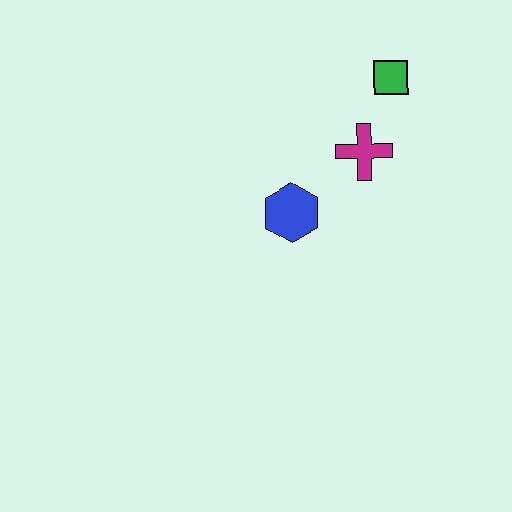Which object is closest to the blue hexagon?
The magenta cross is closest to the blue hexagon.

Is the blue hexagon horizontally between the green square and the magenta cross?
No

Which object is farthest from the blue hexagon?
The green square is farthest from the blue hexagon.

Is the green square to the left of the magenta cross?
No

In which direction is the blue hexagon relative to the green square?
The blue hexagon is below the green square.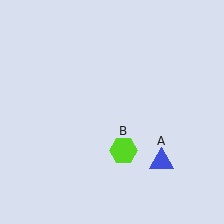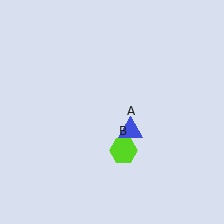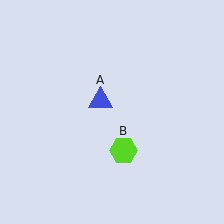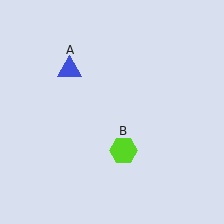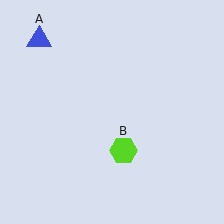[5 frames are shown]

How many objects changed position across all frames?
1 object changed position: blue triangle (object A).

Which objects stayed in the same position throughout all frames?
Lime hexagon (object B) remained stationary.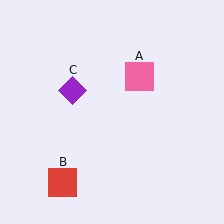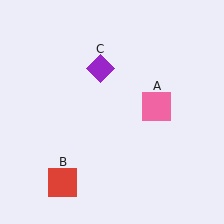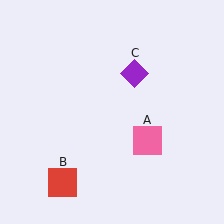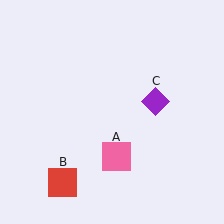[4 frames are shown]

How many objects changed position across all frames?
2 objects changed position: pink square (object A), purple diamond (object C).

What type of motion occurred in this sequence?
The pink square (object A), purple diamond (object C) rotated clockwise around the center of the scene.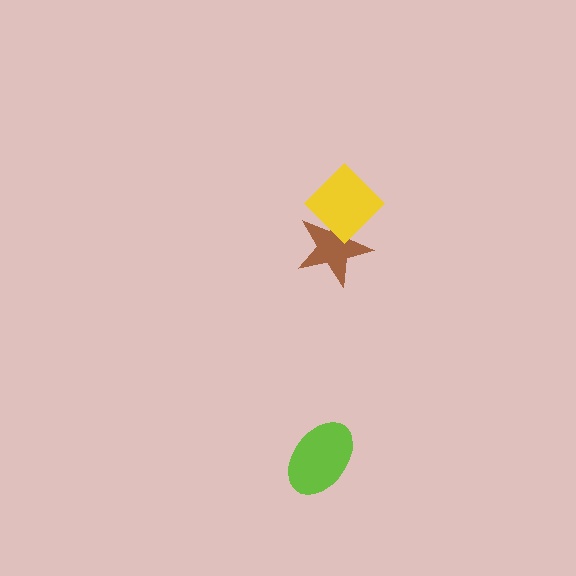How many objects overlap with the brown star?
1 object overlaps with the brown star.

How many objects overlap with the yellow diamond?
1 object overlaps with the yellow diamond.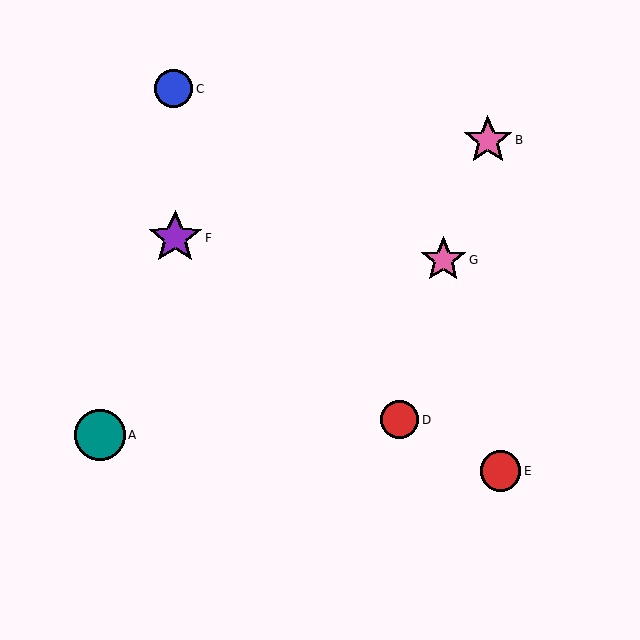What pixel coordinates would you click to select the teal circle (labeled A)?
Click at (100, 435) to select the teal circle A.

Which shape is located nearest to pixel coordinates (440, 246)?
The pink star (labeled G) at (443, 260) is nearest to that location.